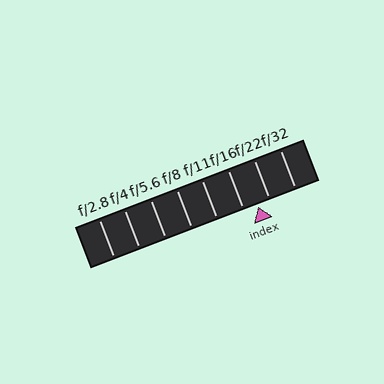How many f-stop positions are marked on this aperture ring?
There are 8 f-stop positions marked.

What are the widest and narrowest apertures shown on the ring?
The widest aperture shown is f/2.8 and the narrowest is f/32.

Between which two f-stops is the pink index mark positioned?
The index mark is between f/16 and f/22.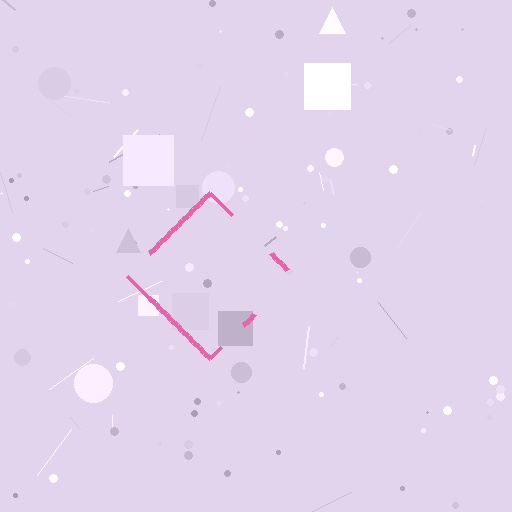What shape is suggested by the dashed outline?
The dashed outline suggests a diamond.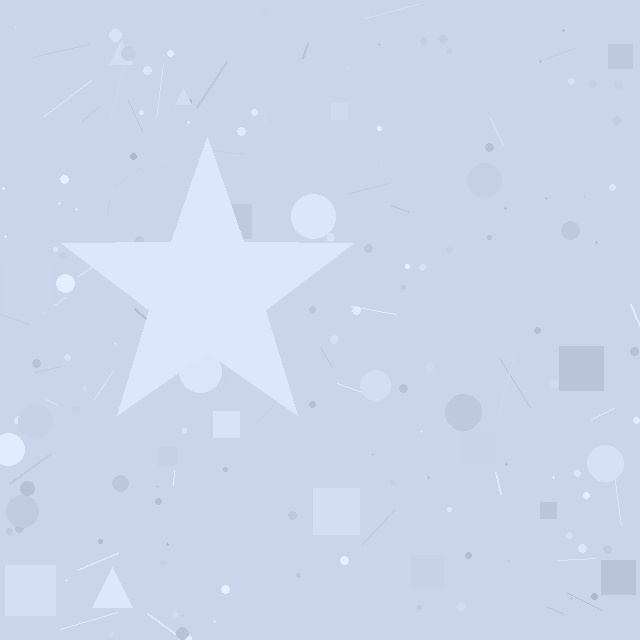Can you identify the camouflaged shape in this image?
The camouflaged shape is a star.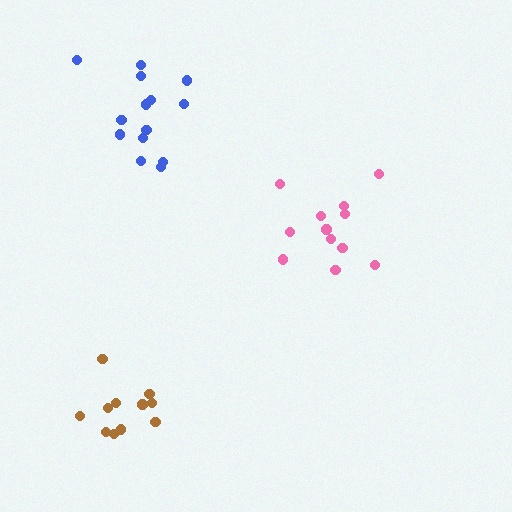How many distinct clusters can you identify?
There are 3 distinct clusters.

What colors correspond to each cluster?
The clusters are colored: pink, brown, blue.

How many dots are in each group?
Group 1: 12 dots, Group 2: 11 dots, Group 3: 14 dots (37 total).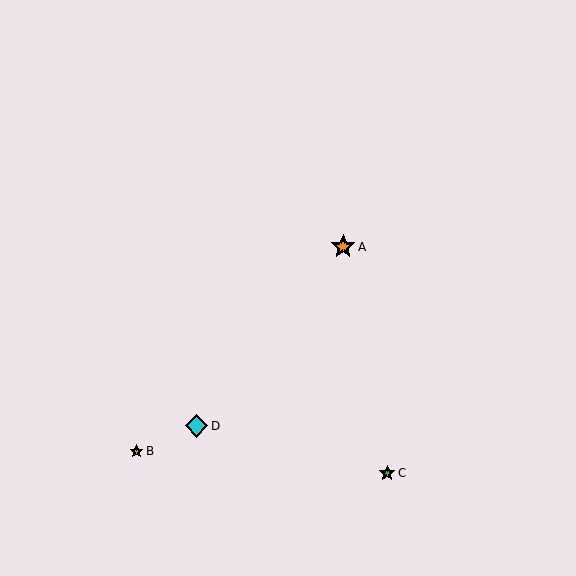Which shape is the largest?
The orange star (labeled A) is the largest.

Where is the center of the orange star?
The center of the orange star is at (136, 451).